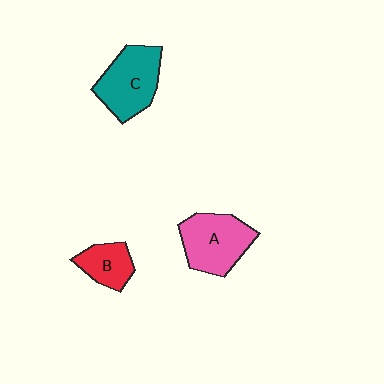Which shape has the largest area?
Shape C (teal).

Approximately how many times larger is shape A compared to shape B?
Approximately 1.7 times.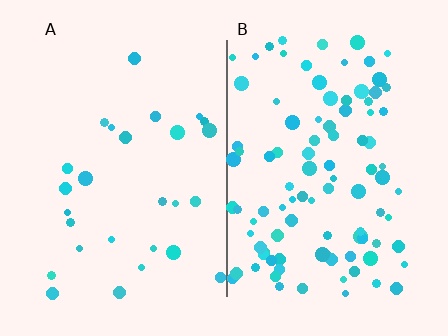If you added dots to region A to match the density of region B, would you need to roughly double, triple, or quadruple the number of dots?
Approximately quadruple.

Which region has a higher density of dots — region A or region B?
B (the right).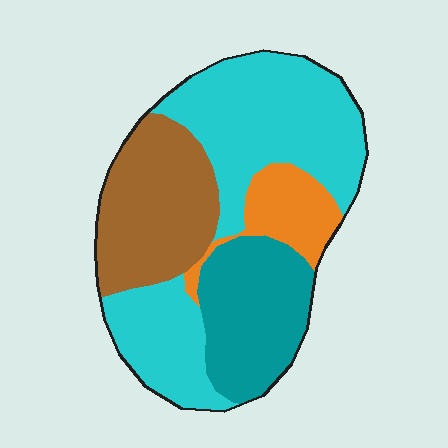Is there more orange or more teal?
Teal.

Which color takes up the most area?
Cyan, at roughly 45%.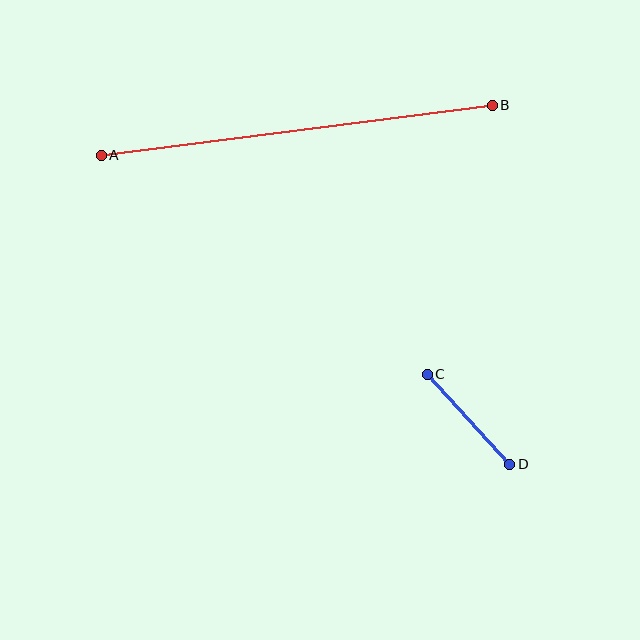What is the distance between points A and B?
The distance is approximately 394 pixels.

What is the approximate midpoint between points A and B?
The midpoint is at approximately (297, 130) pixels.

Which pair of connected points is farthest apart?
Points A and B are farthest apart.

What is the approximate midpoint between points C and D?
The midpoint is at approximately (468, 419) pixels.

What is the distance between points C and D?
The distance is approximately 122 pixels.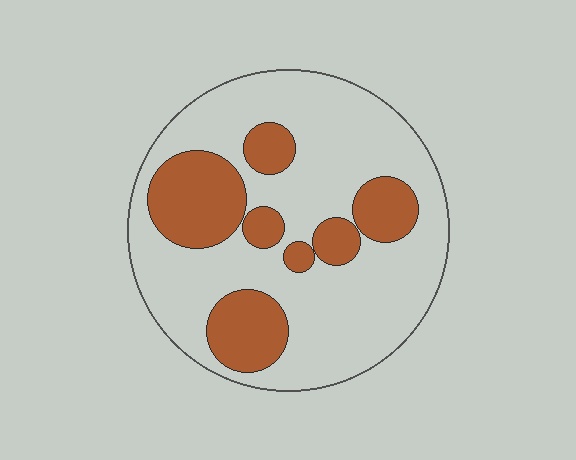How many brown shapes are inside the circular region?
7.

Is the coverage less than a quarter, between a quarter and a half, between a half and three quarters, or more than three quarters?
Between a quarter and a half.